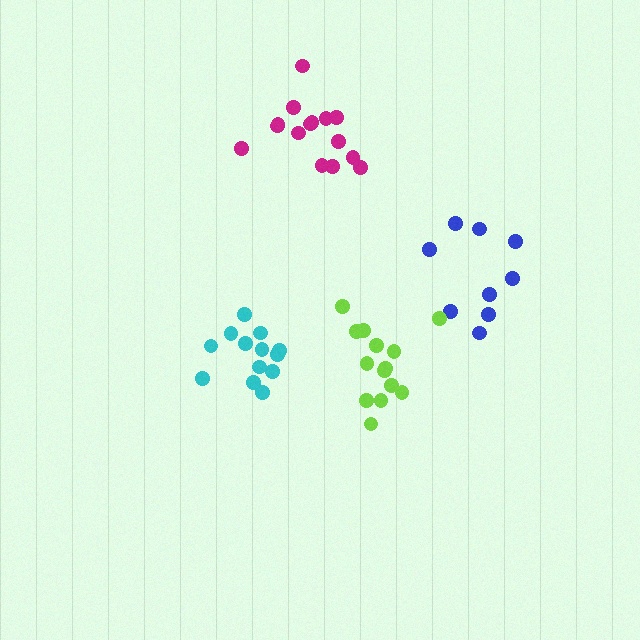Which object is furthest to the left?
The cyan cluster is leftmost.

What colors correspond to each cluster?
The clusters are colored: cyan, magenta, blue, lime.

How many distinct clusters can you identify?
There are 4 distinct clusters.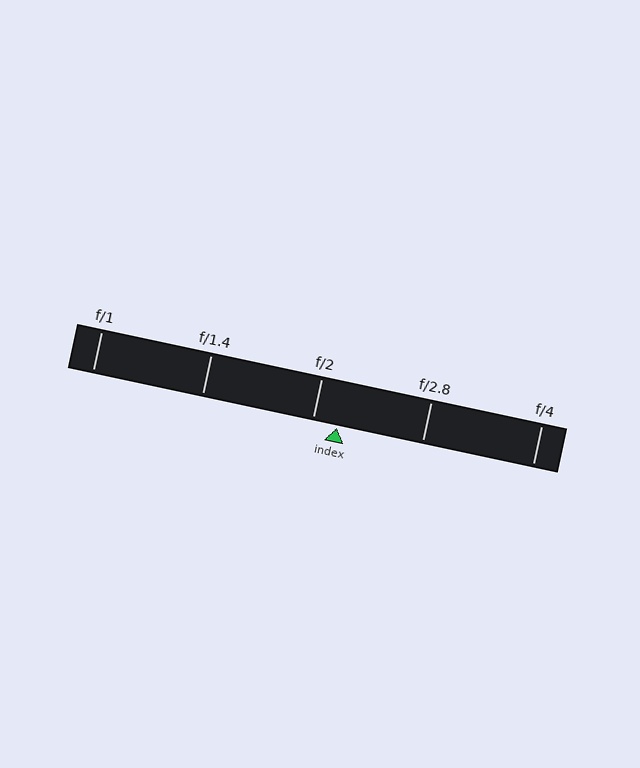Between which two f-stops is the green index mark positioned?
The index mark is between f/2 and f/2.8.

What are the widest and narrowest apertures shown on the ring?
The widest aperture shown is f/1 and the narrowest is f/4.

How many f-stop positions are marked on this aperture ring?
There are 5 f-stop positions marked.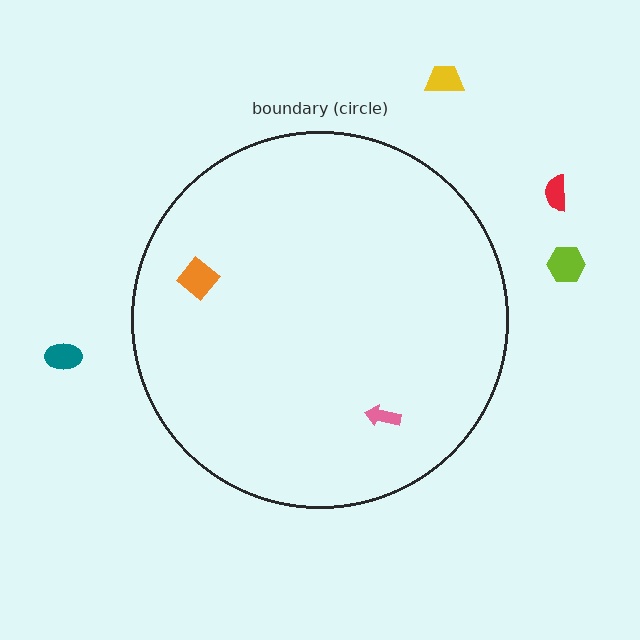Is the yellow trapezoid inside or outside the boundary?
Outside.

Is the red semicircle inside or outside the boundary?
Outside.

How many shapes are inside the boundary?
2 inside, 4 outside.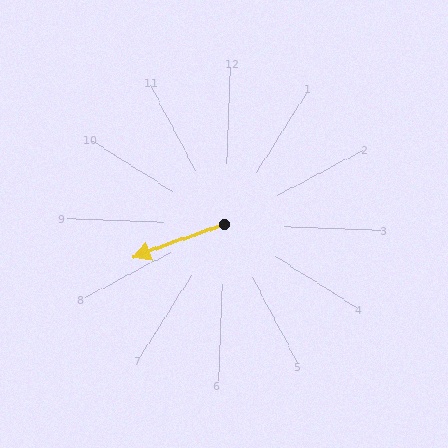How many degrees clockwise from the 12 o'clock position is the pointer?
Approximately 248 degrees.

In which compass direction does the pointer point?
West.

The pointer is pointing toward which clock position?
Roughly 8 o'clock.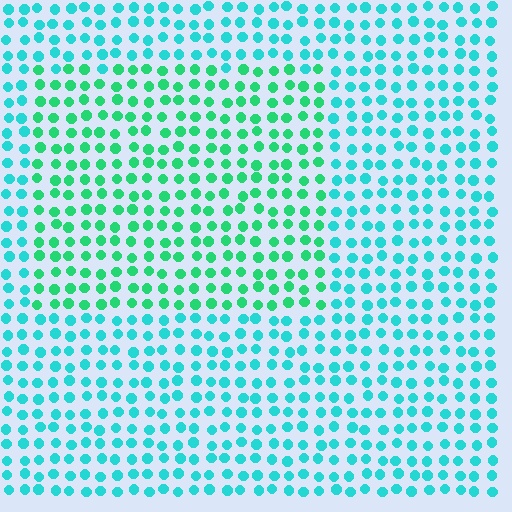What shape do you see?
I see a rectangle.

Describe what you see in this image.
The image is filled with small cyan elements in a uniform arrangement. A rectangle-shaped region is visible where the elements are tinted to a slightly different hue, forming a subtle color boundary.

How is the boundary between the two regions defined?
The boundary is defined purely by a slight shift in hue (about 32 degrees). Spacing, size, and orientation are identical on both sides.